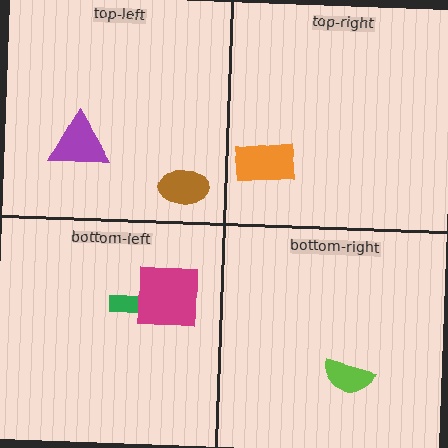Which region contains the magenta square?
The bottom-left region.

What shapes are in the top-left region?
The purple triangle, the brown ellipse.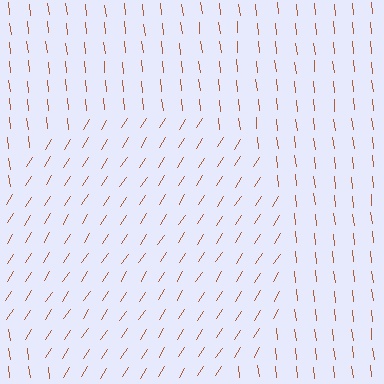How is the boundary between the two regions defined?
The boundary is defined purely by a change in line orientation (approximately 39 degrees difference). All lines are the same color and thickness.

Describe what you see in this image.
The image is filled with small brown line segments. A circle region in the image has lines oriented differently from the surrounding lines, creating a visible texture boundary.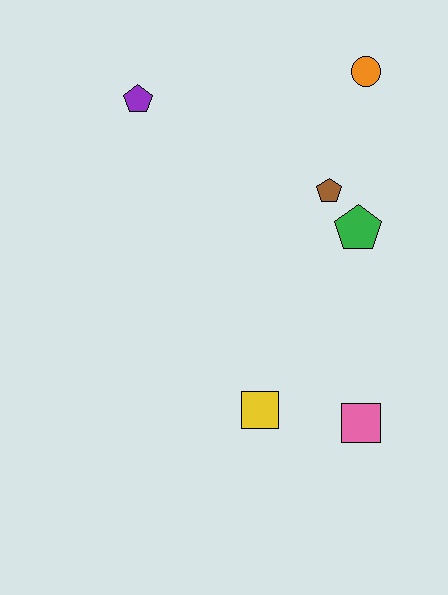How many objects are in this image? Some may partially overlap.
There are 6 objects.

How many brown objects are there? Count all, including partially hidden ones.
There is 1 brown object.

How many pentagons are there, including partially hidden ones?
There are 3 pentagons.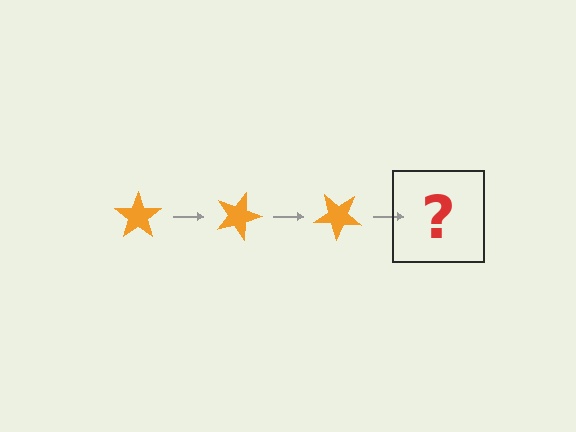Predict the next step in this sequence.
The next step is an orange star rotated 60 degrees.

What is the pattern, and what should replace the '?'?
The pattern is that the star rotates 20 degrees each step. The '?' should be an orange star rotated 60 degrees.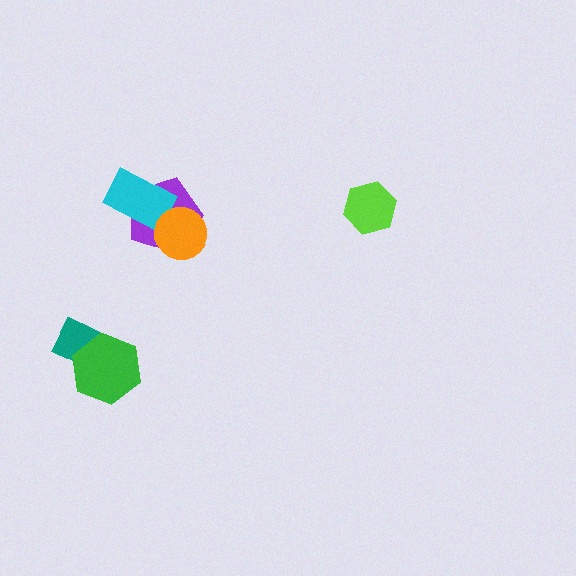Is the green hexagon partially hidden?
No, no other shape covers it.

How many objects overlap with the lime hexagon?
0 objects overlap with the lime hexagon.